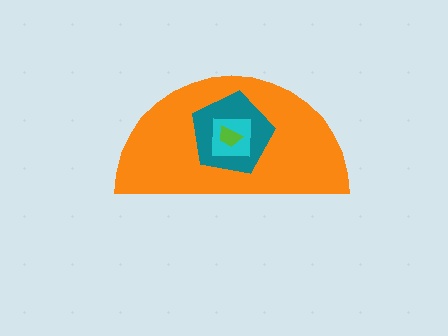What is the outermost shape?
The orange semicircle.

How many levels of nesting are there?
4.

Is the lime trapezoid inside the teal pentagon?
Yes.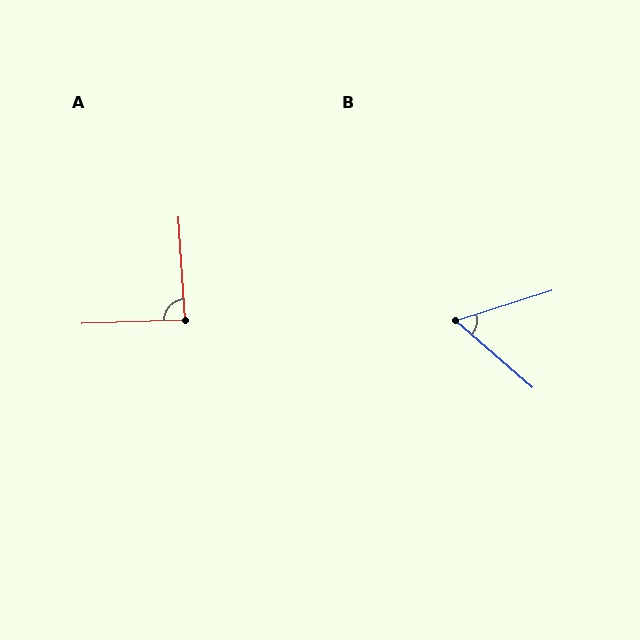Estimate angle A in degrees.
Approximately 89 degrees.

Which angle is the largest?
A, at approximately 89 degrees.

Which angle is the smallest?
B, at approximately 59 degrees.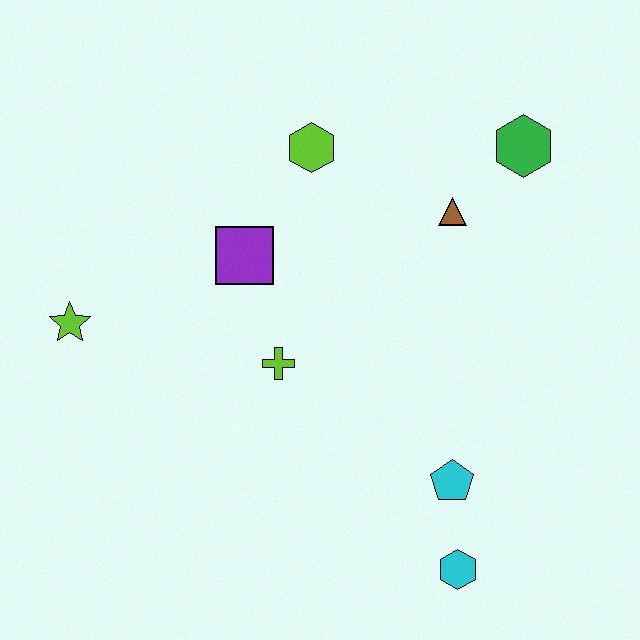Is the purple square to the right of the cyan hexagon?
No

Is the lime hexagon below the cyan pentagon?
No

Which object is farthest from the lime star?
The green hexagon is farthest from the lime star.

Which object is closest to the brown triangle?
The green hexagon is closest to the brown triangle.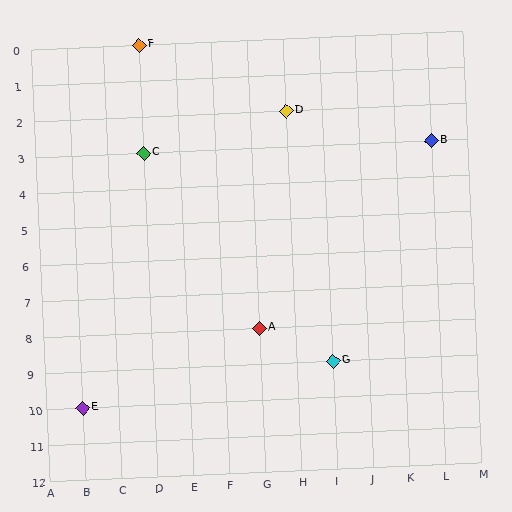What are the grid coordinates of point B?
Point B is at grid coordinates (L, 3).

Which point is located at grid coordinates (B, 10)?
Point E is at (B, 10).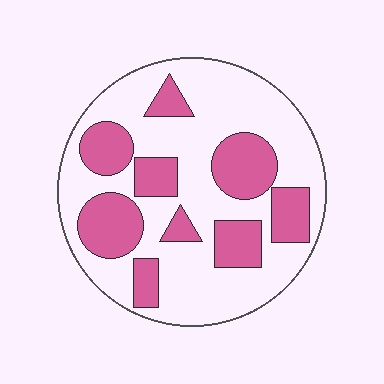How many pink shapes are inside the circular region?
9.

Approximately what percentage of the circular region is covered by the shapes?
Approximately 35%.